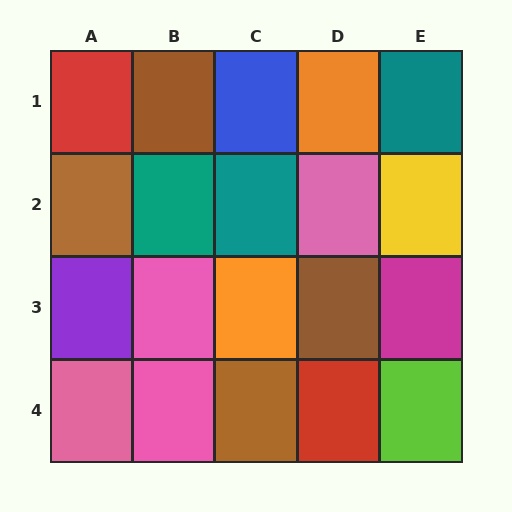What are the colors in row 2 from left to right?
Brown, teal, teal, pink, yellow.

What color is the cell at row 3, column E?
Magenta.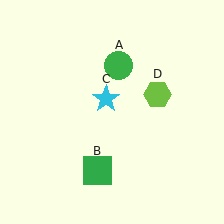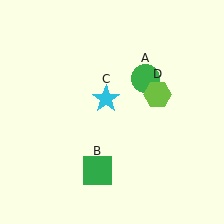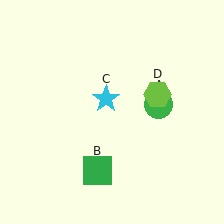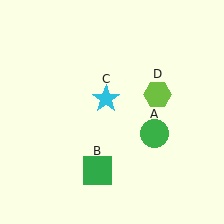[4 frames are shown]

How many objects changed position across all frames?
1 object changed position: green circle (object A).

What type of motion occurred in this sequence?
The green circle (object A) rotated clockwise around the center of the scene.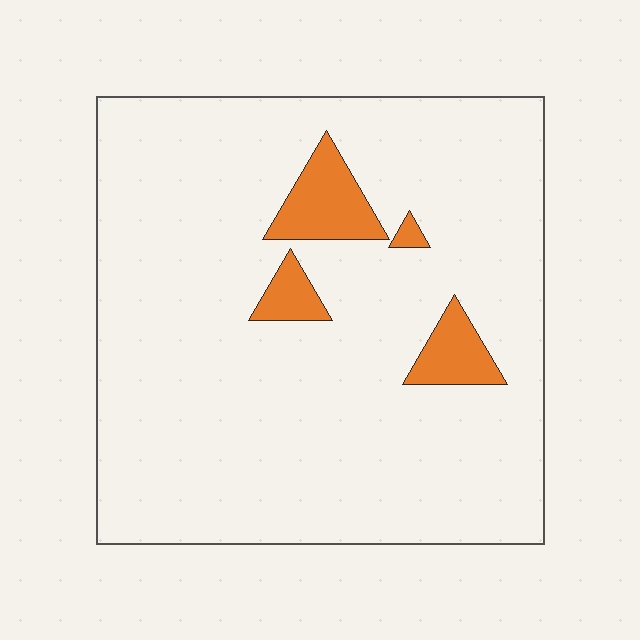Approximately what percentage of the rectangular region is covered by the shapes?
Approximately 10%.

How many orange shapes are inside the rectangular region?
4.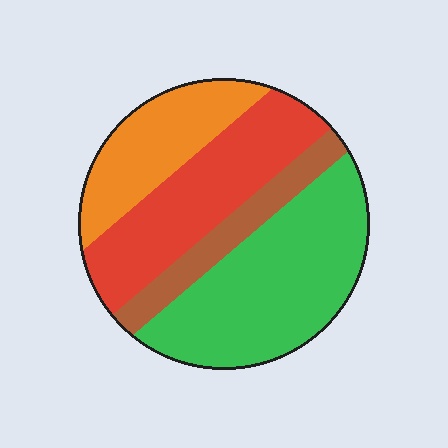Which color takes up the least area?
Brown, at roughly 10%.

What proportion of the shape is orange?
Orange takes up about one fifth (1/5) of the shape.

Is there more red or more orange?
Red.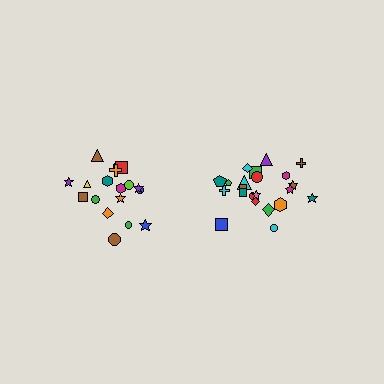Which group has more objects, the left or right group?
The right group.